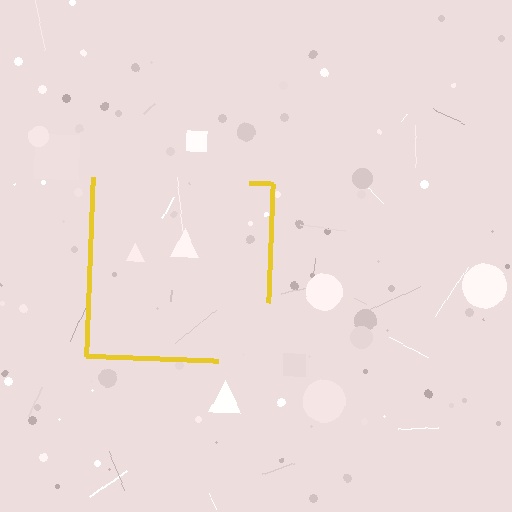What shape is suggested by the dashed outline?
The dashed outline suggests a square.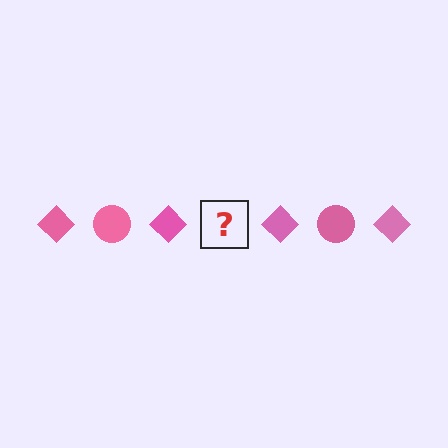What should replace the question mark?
The question mark should be replaced with a pink circle.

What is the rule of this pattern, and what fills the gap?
The rule is that the pattern cycles through diamond, circle shapes in pink. The gap should be filled with a pink circle.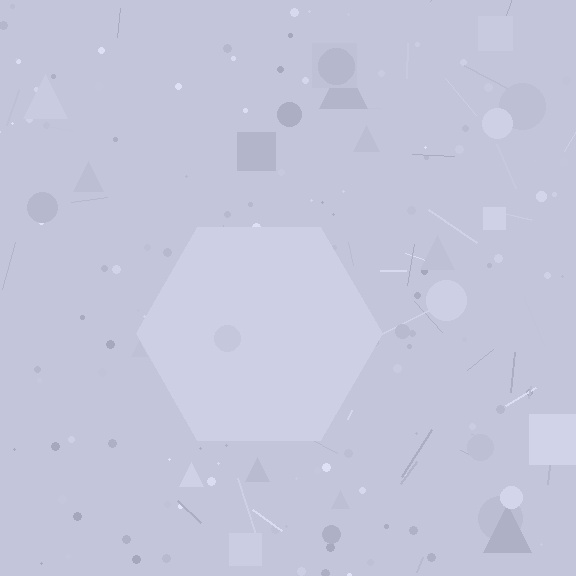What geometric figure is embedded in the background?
A hexagon is embedded in the background.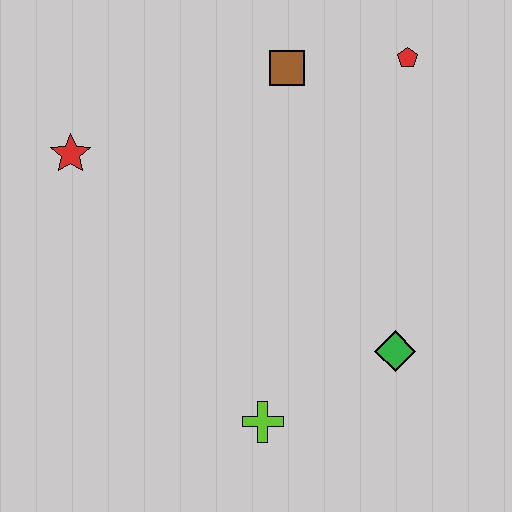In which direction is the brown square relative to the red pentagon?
The brown square is to the left of the red pentagon.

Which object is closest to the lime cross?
The green diamond is closest to the lime cross.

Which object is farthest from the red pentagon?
The lime cross is farthest from the red pentagon.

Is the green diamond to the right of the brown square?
Yes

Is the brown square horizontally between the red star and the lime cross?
No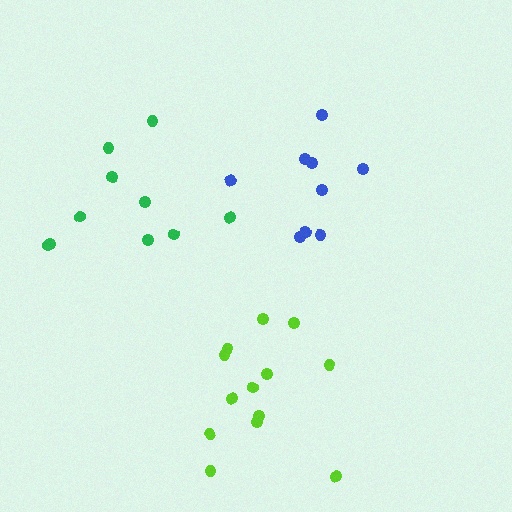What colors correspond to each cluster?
The clusters are colored: green, blue, lime.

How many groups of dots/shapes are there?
There are 3 groups.